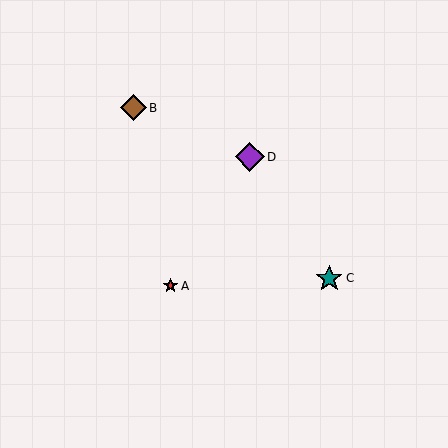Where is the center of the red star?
The center of the red star is at (171, 286).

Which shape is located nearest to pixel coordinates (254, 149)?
The purple diamond (labeled D) at (250, 157) is nearest to that location.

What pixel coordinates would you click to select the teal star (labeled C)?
Click at (329, 278) to select the teal star C.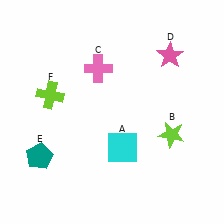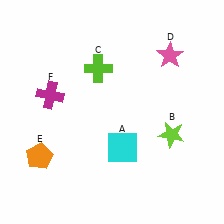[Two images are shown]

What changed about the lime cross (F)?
In Image 1, F is lime. In Image 2, it changed to magenta.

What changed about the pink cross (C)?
In Image 1, C is pink. In Image 2, it changed to lime.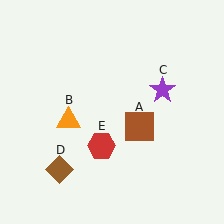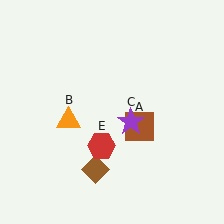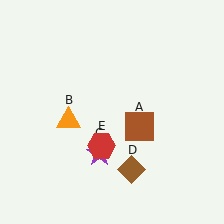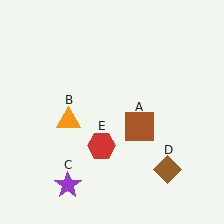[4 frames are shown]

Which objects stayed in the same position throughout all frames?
Brown square (object A) and orange triangle (object B) and red hexagon (object E) remained stationary.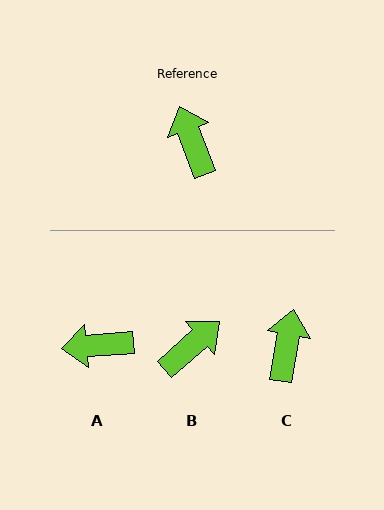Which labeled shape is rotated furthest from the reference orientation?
A, about 74 degrees away.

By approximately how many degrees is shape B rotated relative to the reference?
Approximately 69 degrees clockwise.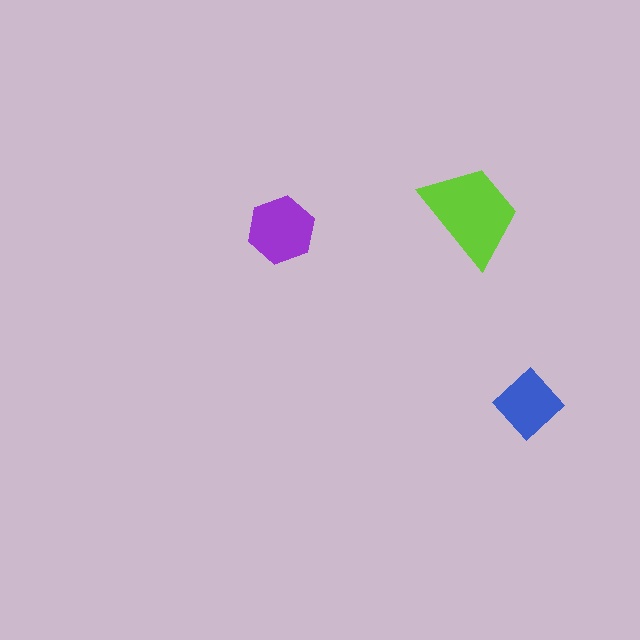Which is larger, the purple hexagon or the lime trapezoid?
The lime trapezoid.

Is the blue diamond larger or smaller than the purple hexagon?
Smaller.